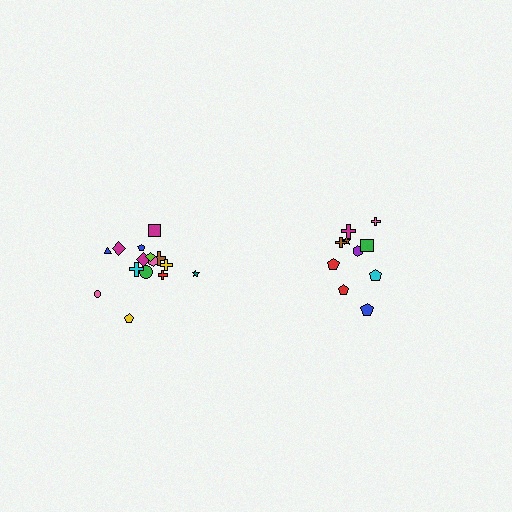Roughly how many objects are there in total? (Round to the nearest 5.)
Roughly 25 objects in total.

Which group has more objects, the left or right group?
The left group.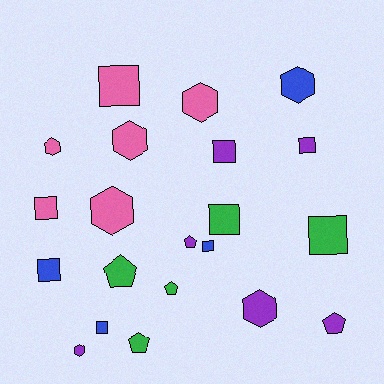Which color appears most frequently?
Purple, with 6 objects.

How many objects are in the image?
There are 21 objects.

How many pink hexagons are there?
There are 4 pink hexagons.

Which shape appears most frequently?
Square, with 9 objects.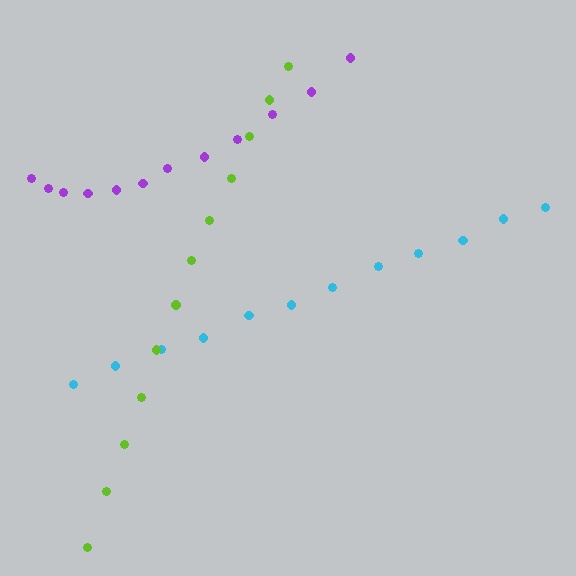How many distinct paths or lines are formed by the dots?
There are 3 distinct paths.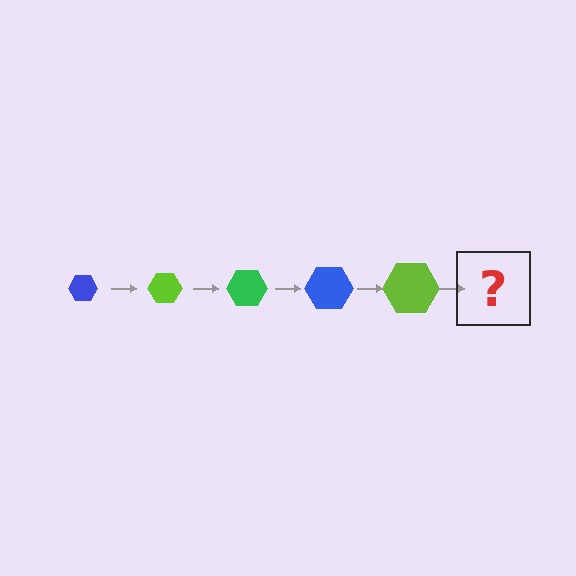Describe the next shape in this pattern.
It should be a green hexagon, larger than the previous one.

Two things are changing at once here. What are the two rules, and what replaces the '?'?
The two rules are that the hexagon grows larger each step and the color cycles through blue, lime, and green. The '?' should be a green hexagon, larger than the previous one.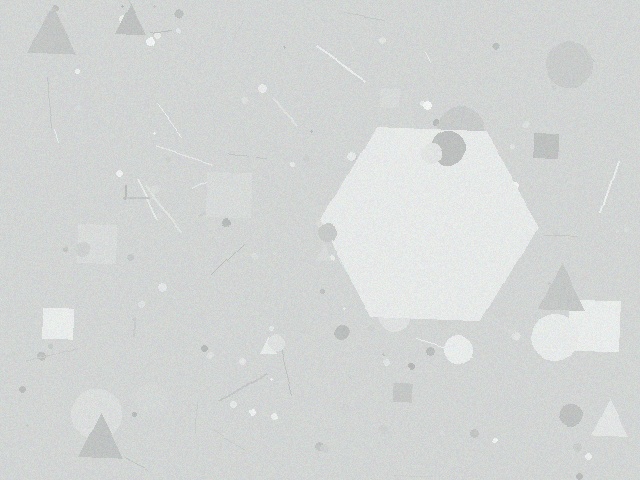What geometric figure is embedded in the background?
A hexagon is embedded in the background.